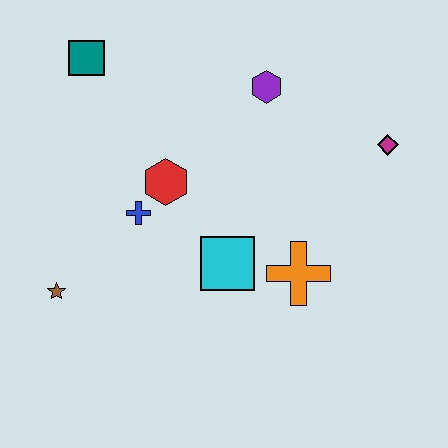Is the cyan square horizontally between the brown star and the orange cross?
Yes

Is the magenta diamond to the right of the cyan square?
Yes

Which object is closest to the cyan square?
The orange cross is closest to the cyan square.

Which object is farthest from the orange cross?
The teal square is farthest from the orange cross.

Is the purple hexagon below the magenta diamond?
No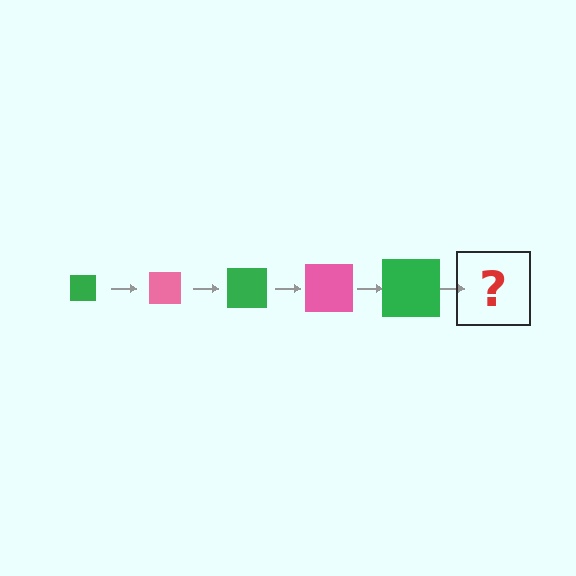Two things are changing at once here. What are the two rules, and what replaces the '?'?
The two rules are that the square grows larger each step and the color cycles through green and pink. The '?' should be a pink square, larger than the previous one.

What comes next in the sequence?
The next element should be a pink square, larger than the previous one.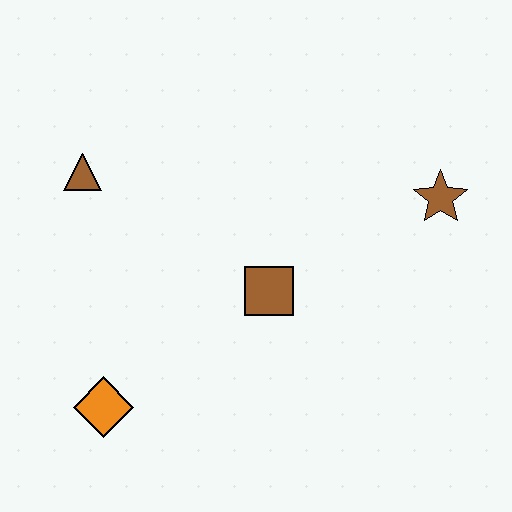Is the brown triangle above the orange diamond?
Yes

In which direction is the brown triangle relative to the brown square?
The brown triangle is to the left of the brown square.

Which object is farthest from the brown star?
The orange diamond is farthest from the brown star.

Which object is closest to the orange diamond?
The brown square is closest to the orange diamond.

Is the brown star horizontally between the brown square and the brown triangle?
No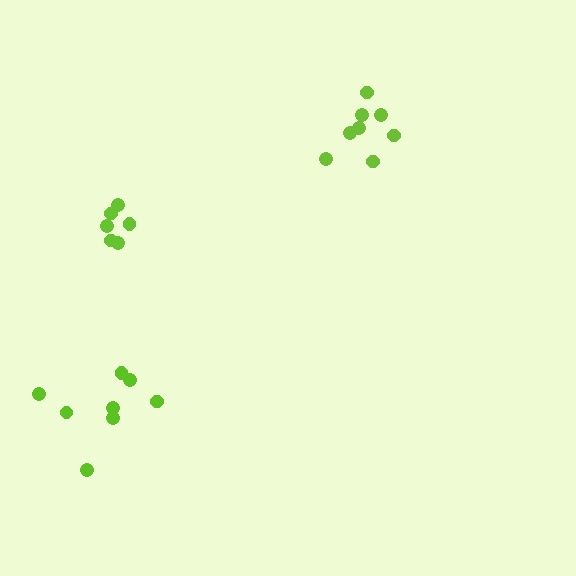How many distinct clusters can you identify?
There are 3 distinct clusters.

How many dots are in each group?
Group 1: 6 dots, Group 2: 8 dots, Group 3: 8 dots (22 total).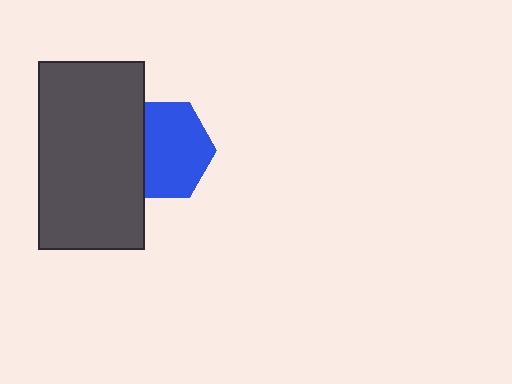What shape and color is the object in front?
The object in front is a dark gray rectangle.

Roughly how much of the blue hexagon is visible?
Most of it is visible (roughly 70%).